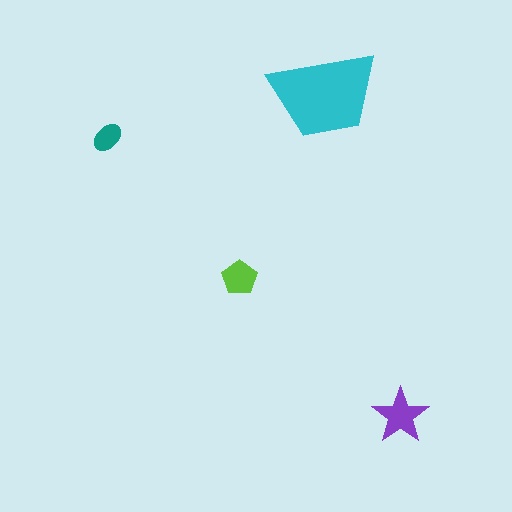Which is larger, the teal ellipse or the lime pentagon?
The lime pentagon.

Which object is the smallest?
The teal ellipse.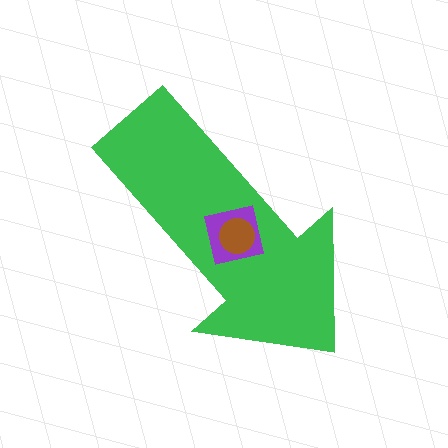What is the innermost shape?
The brown circle.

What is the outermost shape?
The green arrow.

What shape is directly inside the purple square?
The brown circle.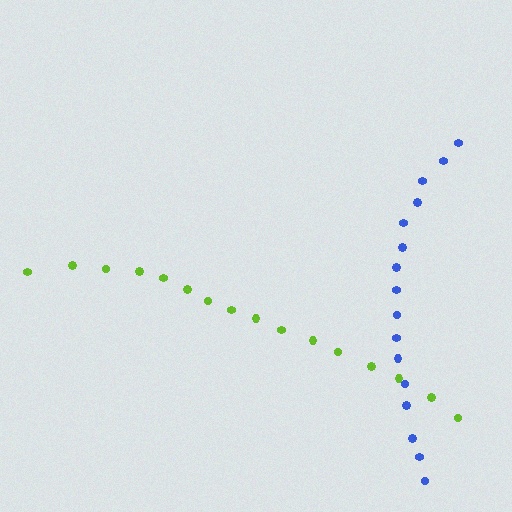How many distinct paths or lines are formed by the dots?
There are 2 distinct paths.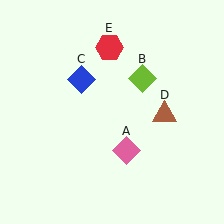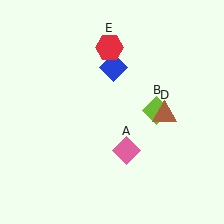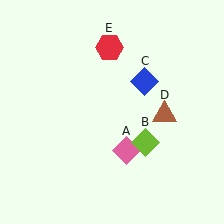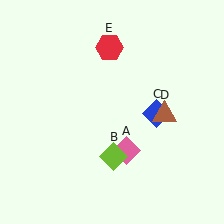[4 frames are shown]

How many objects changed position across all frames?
2 objects changed position: lime diamond (object B), blue diamond (object C).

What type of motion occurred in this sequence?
The lime diamond (object B), blue diamond (object C) rotated clockwise around the center of the scene.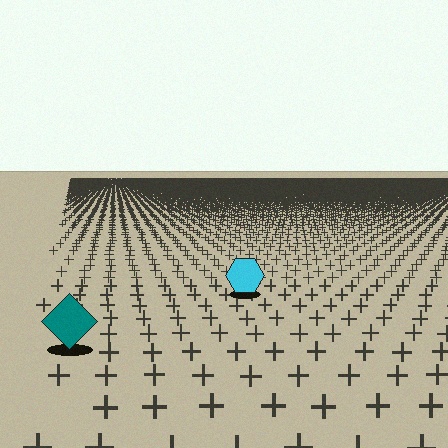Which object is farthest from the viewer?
The cyan hexagon is farthest from the viewer. It appears smaller and the ground texture around it is denser.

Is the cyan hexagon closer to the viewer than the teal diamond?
No. The teal diamond is closer — you can tell from the texture gradient: the ground texture is coarser near it.